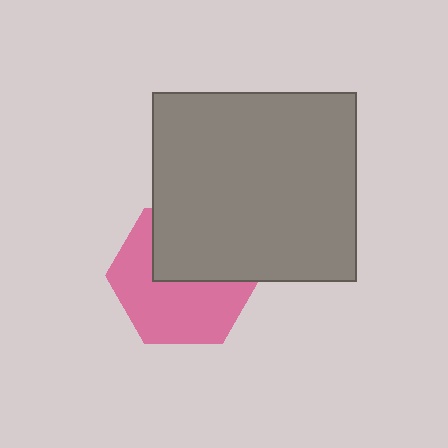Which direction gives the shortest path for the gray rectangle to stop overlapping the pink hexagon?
Moving up gives the shortest separation.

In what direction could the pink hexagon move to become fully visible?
The pink hexagon could move down. That would shift it out from behind the gray rectangle entirely.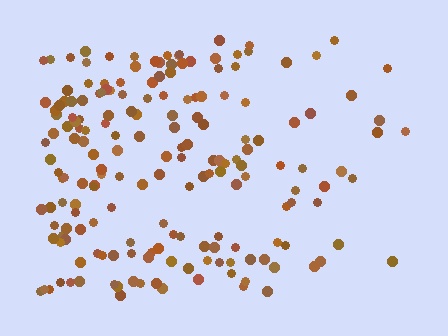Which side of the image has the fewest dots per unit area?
The right.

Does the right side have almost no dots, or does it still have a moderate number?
Still a moderate number, just noticeably fewer than the left.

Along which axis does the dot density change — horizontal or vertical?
Horizontal.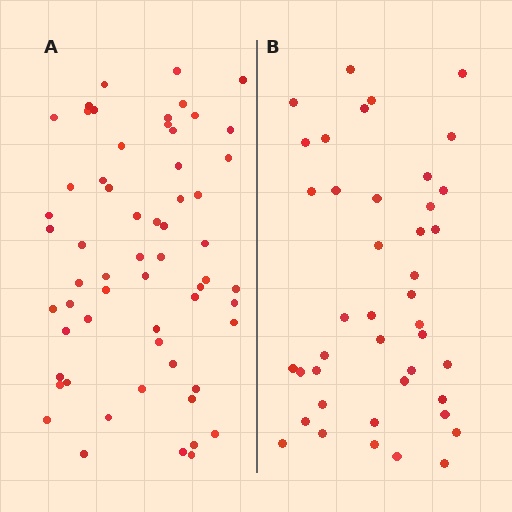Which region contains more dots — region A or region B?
Region A (the left region) has more dots.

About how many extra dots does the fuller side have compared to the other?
Region A has approximately 20 more dots than region B.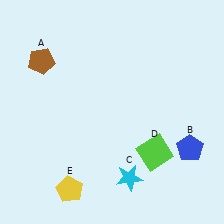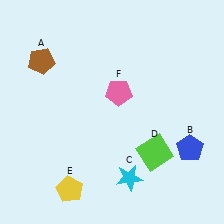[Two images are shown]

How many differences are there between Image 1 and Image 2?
There is 1 difference between the two images.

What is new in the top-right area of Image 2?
A pink pentagon (F) was added in the top-right area of Image 2.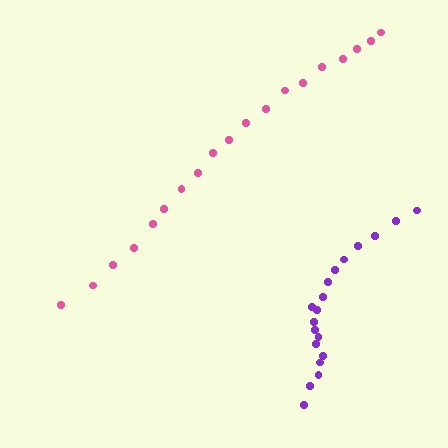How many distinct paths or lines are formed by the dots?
There are 2 distinct paths.